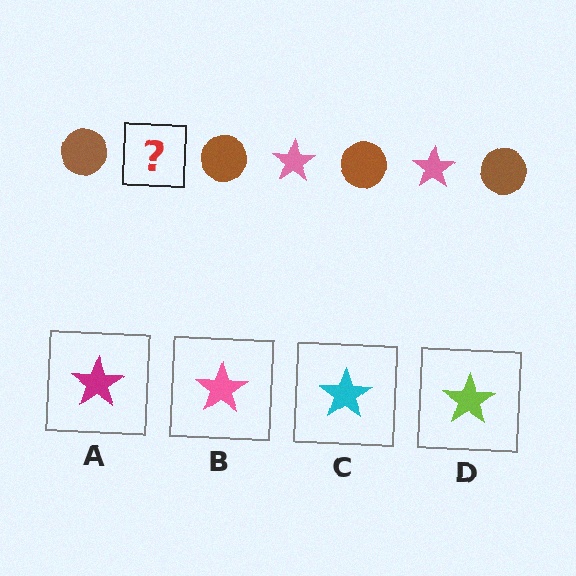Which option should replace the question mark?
Option B.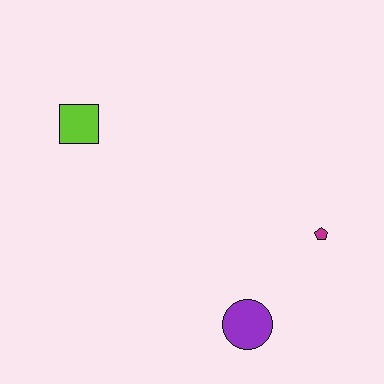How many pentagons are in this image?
There is 1 pentagon.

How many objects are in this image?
There are 3 objects.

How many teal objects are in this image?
There are no teal objects.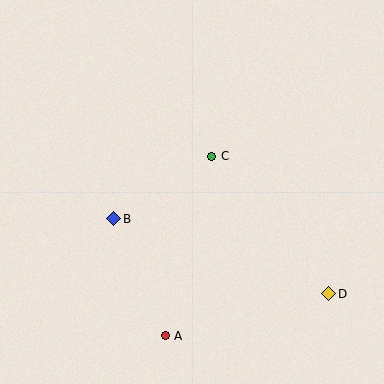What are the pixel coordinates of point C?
Point C is at (212, 156).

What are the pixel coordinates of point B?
Point B is at (114, 219).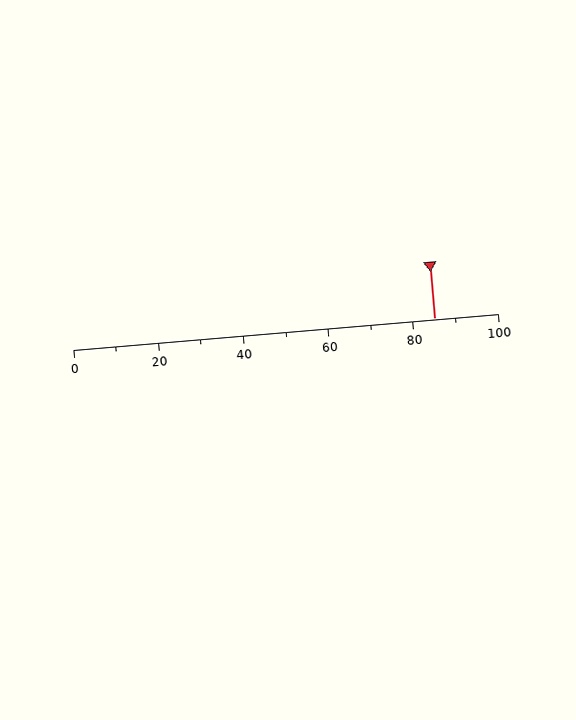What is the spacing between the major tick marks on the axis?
The major ticks are spaced 20 apart.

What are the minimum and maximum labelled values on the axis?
The axis runs from 0 to 100.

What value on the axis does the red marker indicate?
The marker indicates approximately 85.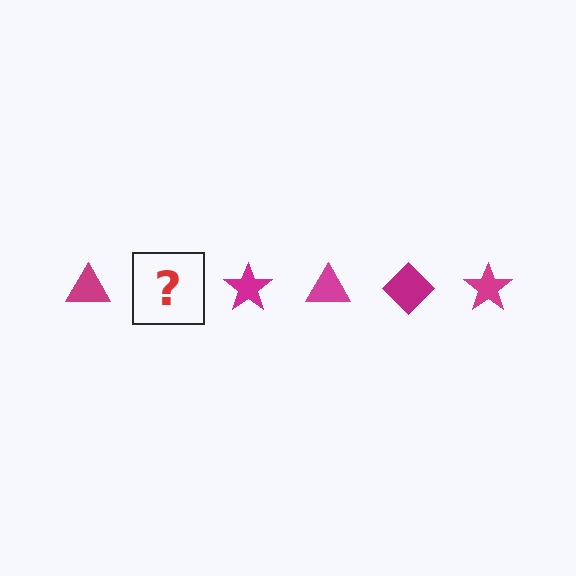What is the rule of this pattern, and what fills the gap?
The rule is that the pattern cycles through triangle, diamond, star shapes in magenta. The gap should be filled with a magenta diamond.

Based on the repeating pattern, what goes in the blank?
The blank should be a magenta diamond.